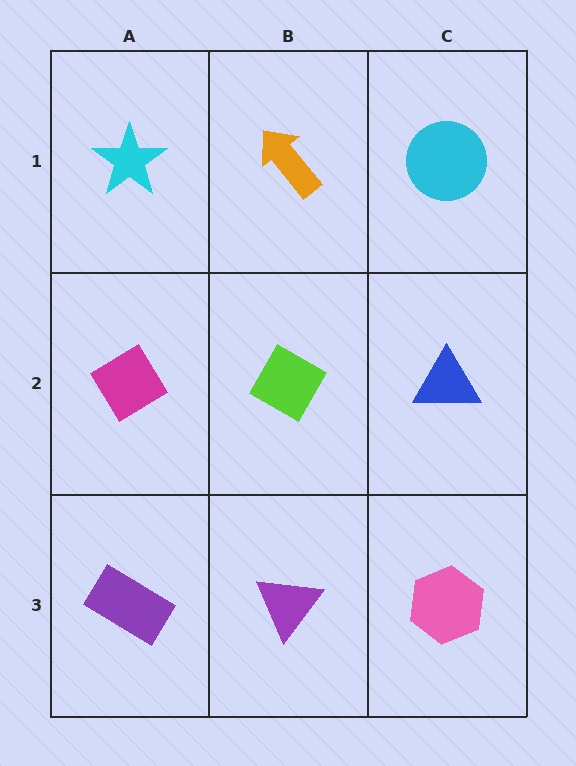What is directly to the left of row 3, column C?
A purple triangle.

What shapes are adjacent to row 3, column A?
A magenta diamond (row 2, column A), a purple triangle (row 3, column B).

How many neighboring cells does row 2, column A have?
3.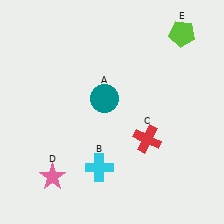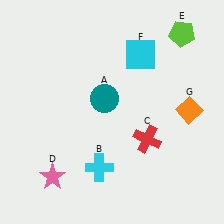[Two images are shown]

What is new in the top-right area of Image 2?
A cyan square (F) was added in the top-right area of Image 2.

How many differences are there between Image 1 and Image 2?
There are 2 differences between the two images.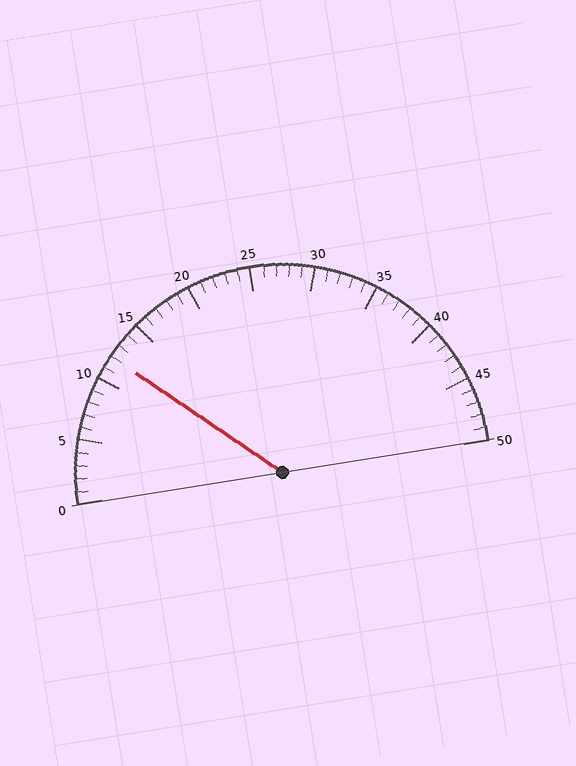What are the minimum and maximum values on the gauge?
The gauge ranges from 0 to 50.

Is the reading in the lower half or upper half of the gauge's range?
The reading is in the lower half of the range (0 to 50).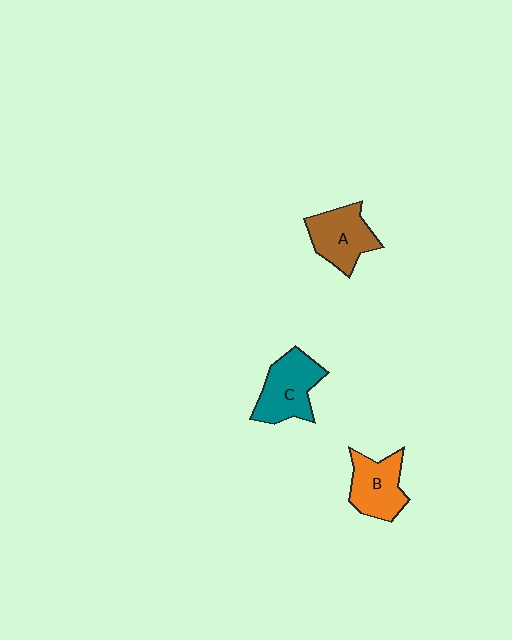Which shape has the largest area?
Shape C (teal).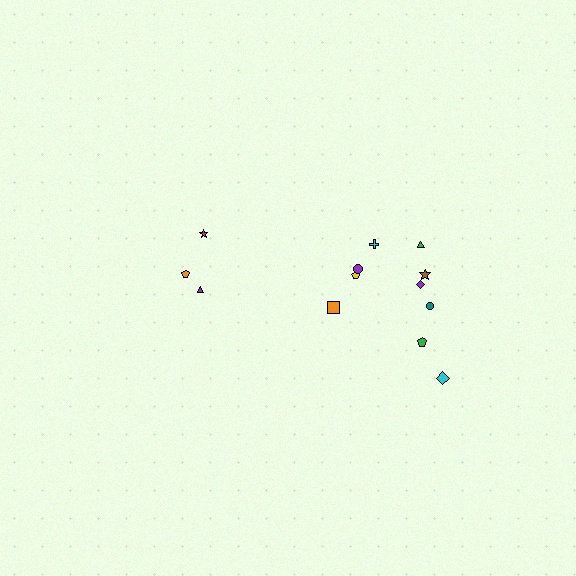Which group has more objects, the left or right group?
The right group.